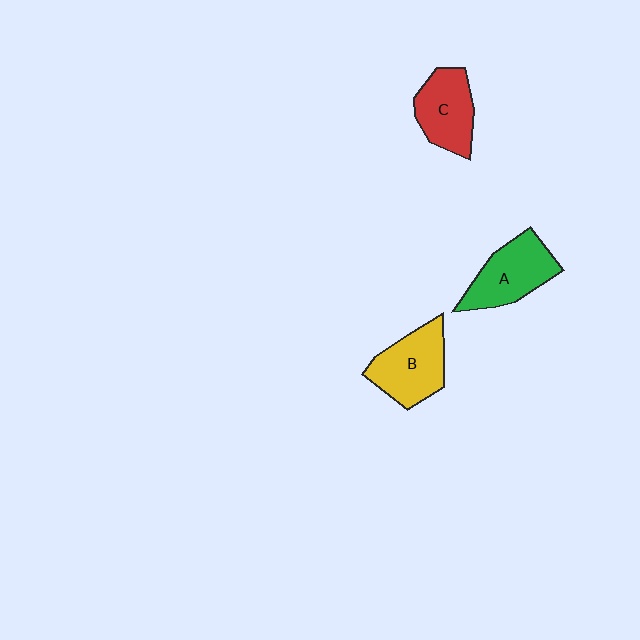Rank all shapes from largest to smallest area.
From largest to smallest: B (yellow), A (green), C (red).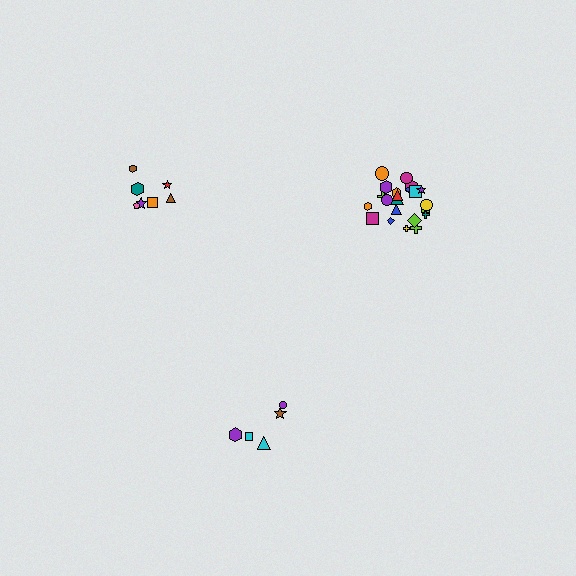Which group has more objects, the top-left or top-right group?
The top-right group.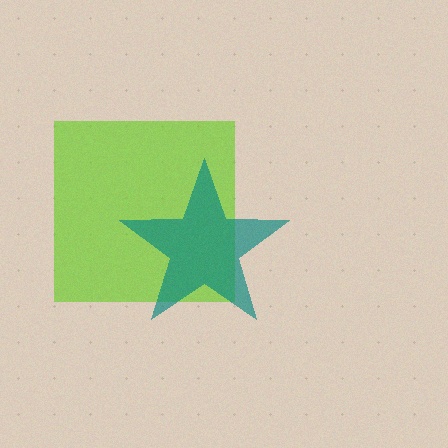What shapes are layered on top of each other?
The layered shapes are: a lime square, a teal star.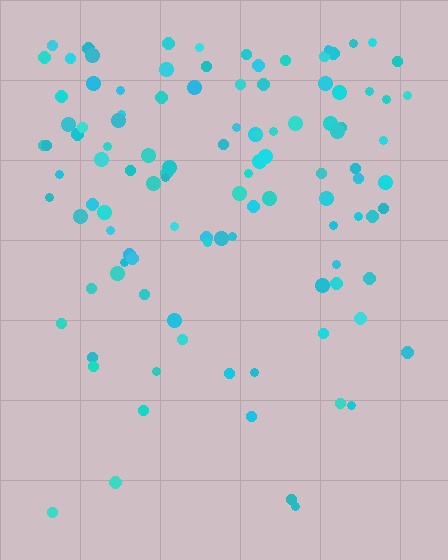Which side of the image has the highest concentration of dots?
The top.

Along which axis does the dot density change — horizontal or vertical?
Vertical.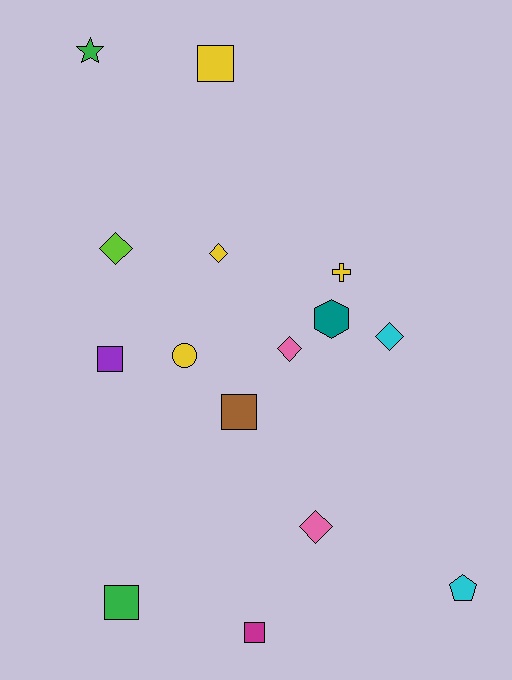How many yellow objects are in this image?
There are 4 yellow objects.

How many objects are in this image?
There are 15 objects.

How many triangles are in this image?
There are no triangles.